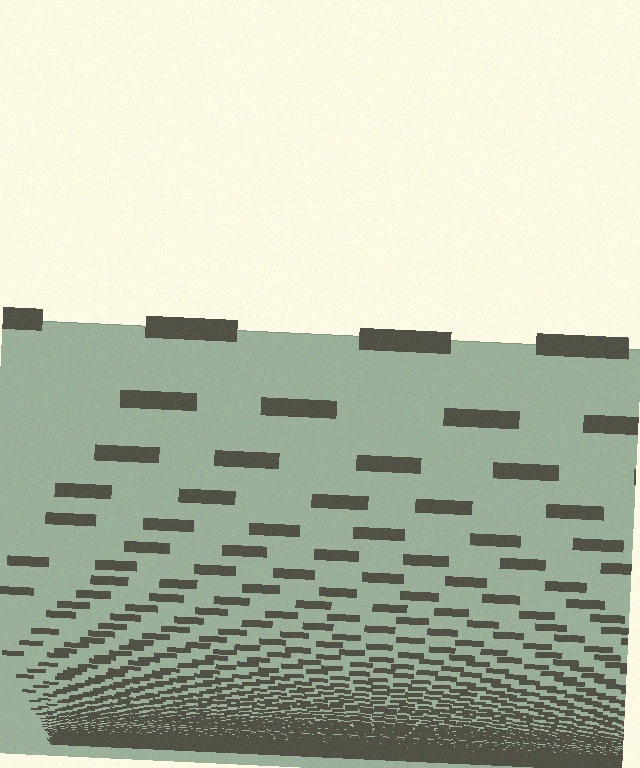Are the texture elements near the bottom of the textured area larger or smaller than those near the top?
Smaller. The gradient is inverted — elements near the bottom are smaller and denser.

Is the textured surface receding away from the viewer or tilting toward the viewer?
The surface appears to tilt toward the viewer. Texture elements get larger and sparser toward the top.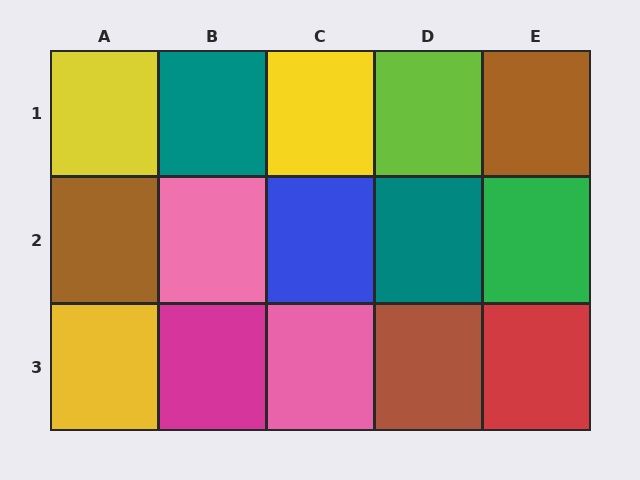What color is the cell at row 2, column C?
Blue.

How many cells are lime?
1 cell is lime.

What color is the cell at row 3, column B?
Magenta.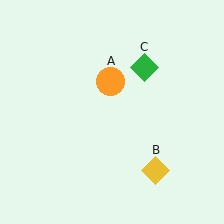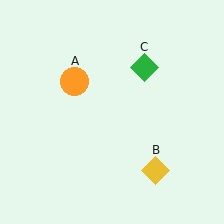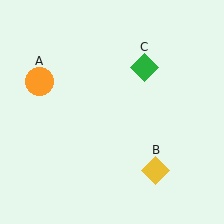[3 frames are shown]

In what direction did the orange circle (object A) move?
The orange circle (object A) moved left.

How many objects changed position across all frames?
1 object changed position: orange circle (object A).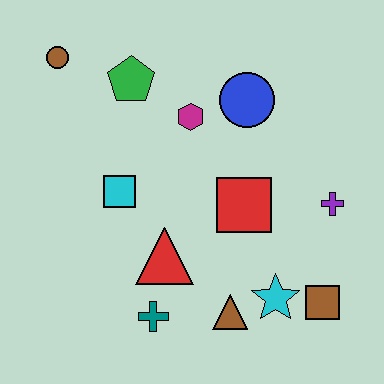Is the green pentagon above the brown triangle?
Yes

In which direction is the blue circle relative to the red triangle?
The blue circle is above the red triangle.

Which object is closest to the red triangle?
The teal cross is closest to the red triangle.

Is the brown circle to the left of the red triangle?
Yes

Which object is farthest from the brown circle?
The brown square is farthest from the brown circle.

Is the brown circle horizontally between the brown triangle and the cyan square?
No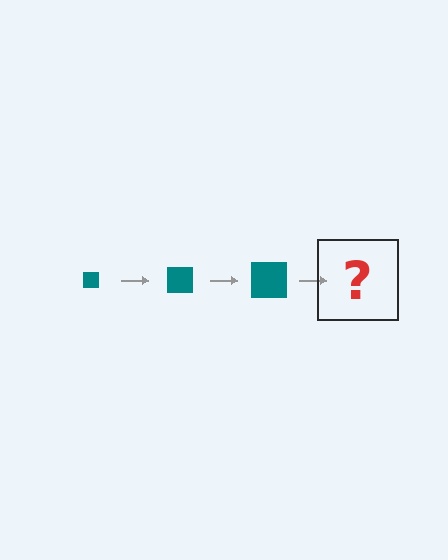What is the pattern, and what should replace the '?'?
The pattern is that the square gets progressively larger each step. The '?' should be a teal square, larger than the previous one.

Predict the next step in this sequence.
The next step is a teal square, larger than the previous one.